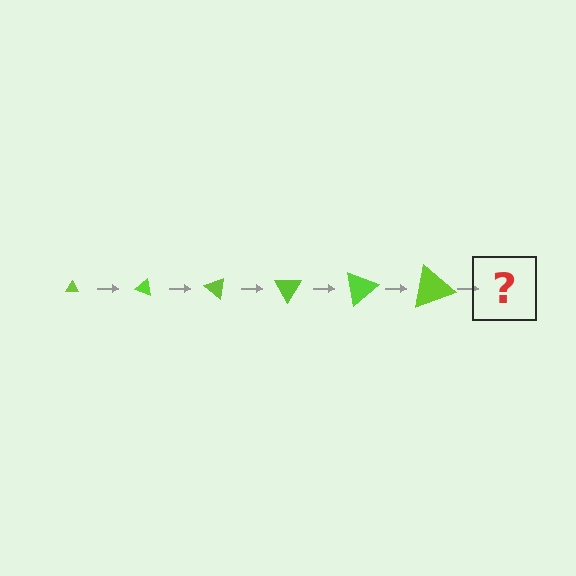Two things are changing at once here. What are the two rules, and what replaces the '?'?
The two rules are that the triangle grows larger each step and it rotates 20 degrees each step. The '?' should be a triangle, larger than the previous one and rotated 120 degrees from the start.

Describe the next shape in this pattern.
It should be a triangle, larger than the previous one and rotated 120 degrees from the start.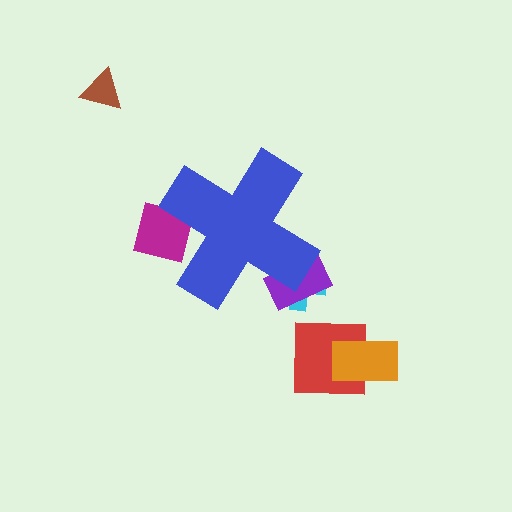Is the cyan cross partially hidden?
Yes, the cyan cross is partially hidden behind the blue cross.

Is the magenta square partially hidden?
Yes, the magenta square is partially hidden behind the blue cross.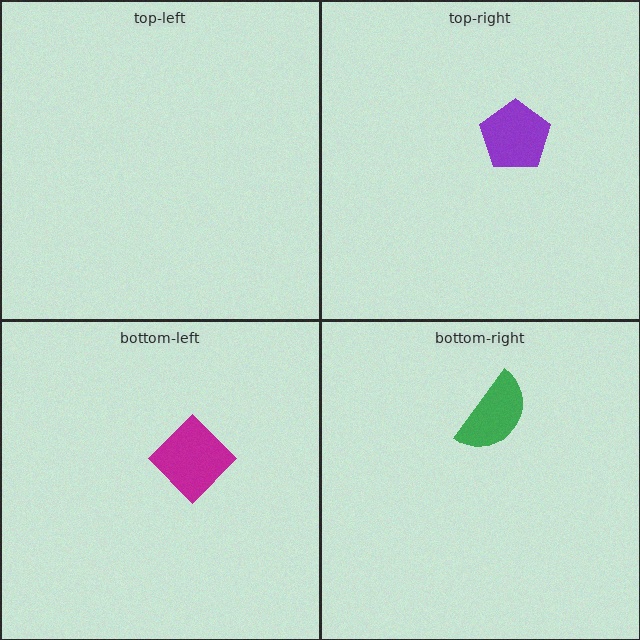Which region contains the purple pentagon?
The top-right region.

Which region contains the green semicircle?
The bottom-right region.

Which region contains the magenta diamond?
The bottom-left region.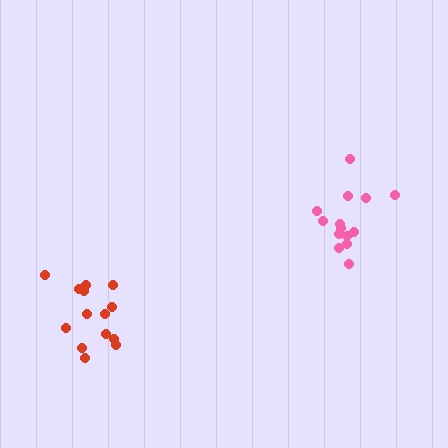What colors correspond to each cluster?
The clusters are colored: pink, red.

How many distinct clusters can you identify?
There are 2 distinct clusters.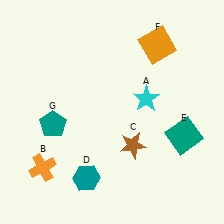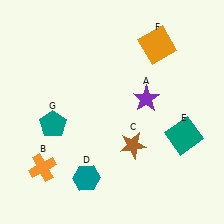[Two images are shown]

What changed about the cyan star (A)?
In Image 1, A is cyan. In Image 2, it changed to purple.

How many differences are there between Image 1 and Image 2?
There is 1 difference between the two images.